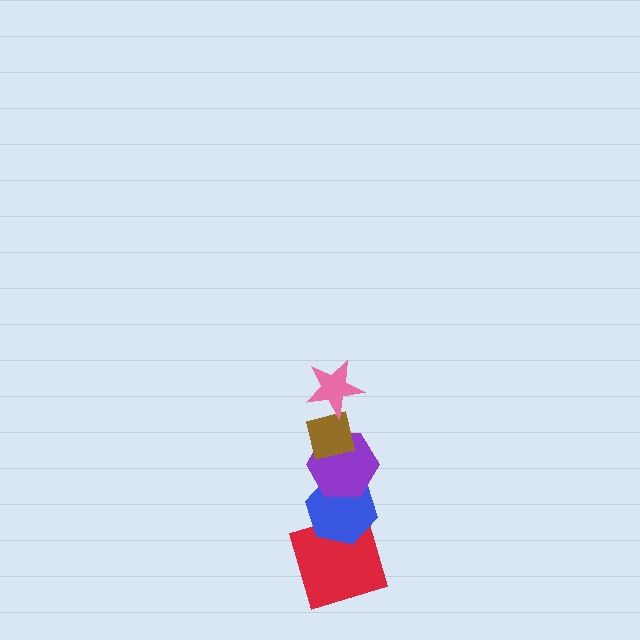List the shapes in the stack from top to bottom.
From top to bottom: the pink star, the brown square, the purple hexagon, the blue hexagon, the red square.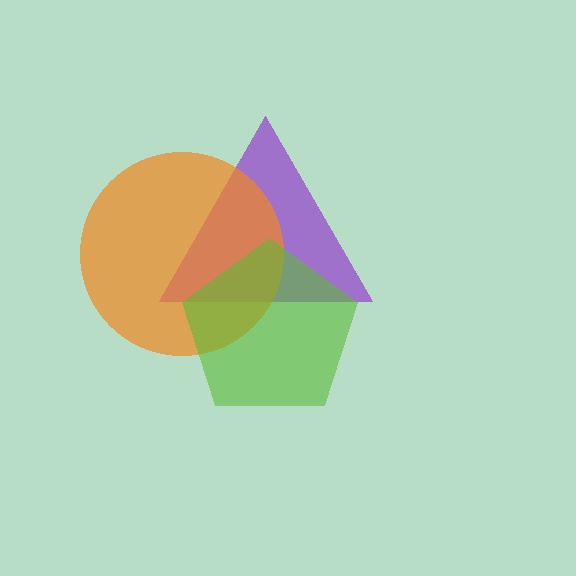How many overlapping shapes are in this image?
There are 3 overlapping shapes in the image.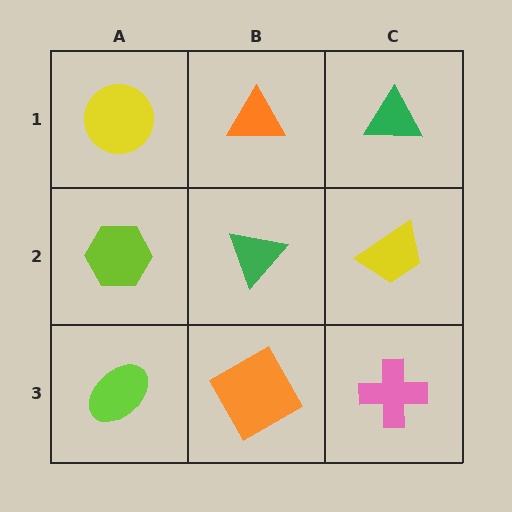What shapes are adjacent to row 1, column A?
A lime hexagon (row 2, column A), an orange triangle (row 1, column B).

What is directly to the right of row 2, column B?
A yellow trapezoid.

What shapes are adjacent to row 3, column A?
A lime hexagon (row 2, column A), an orange square (row 3, column B).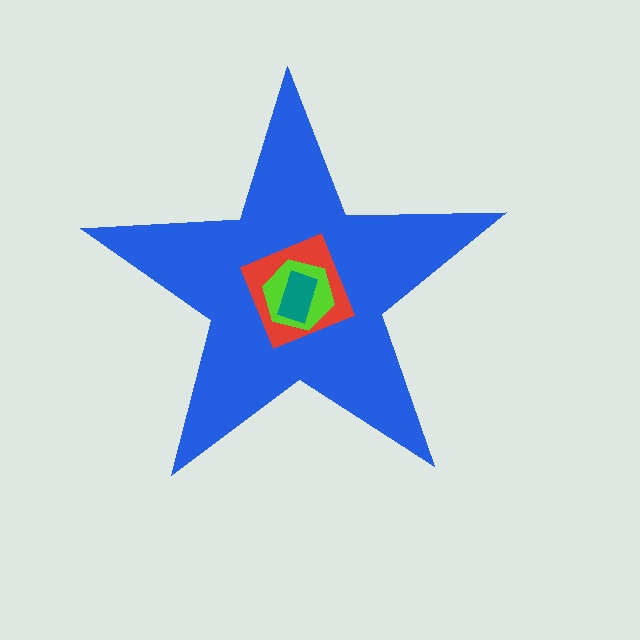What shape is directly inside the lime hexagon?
The teal rectangle.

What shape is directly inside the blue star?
The red diamond.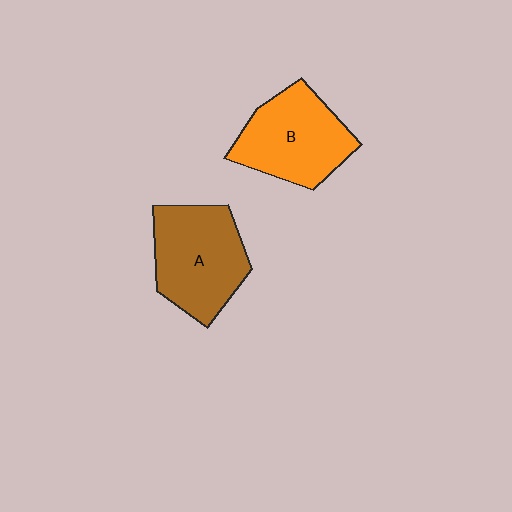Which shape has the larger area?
Shape A (brown).